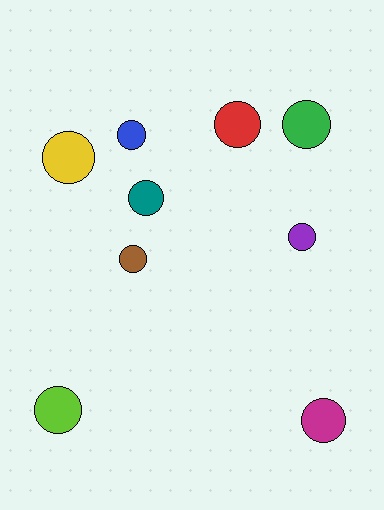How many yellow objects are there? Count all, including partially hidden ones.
There is 1 yellow object.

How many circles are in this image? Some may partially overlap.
There are 9 circles.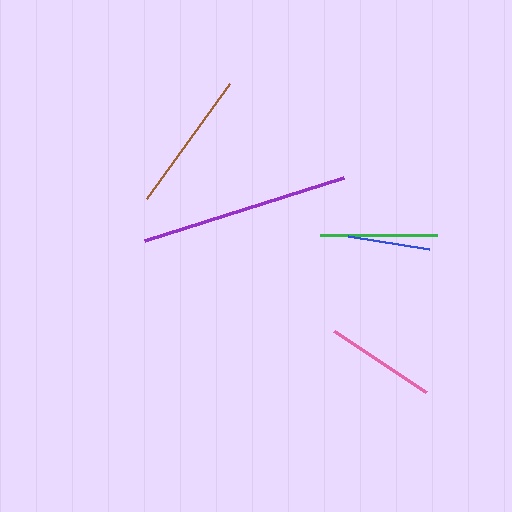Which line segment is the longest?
The purple line is the longest at approximately 208 pixels.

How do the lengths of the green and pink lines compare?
The green and pink lines are approximately the same length.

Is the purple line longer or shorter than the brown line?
The purple line is longer than the brown line.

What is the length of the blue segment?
The blue segment is approximately 82 pixels long.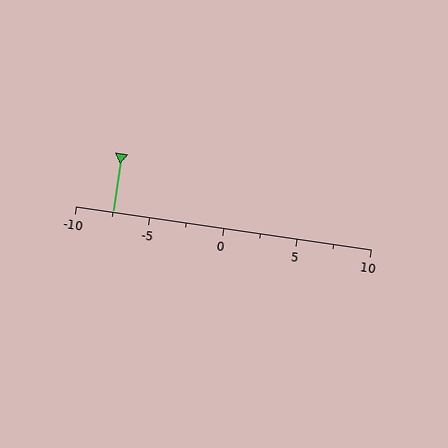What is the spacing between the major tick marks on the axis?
The major ticks are spaced 5 apart.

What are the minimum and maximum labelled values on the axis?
The axis runs from -10 to 10.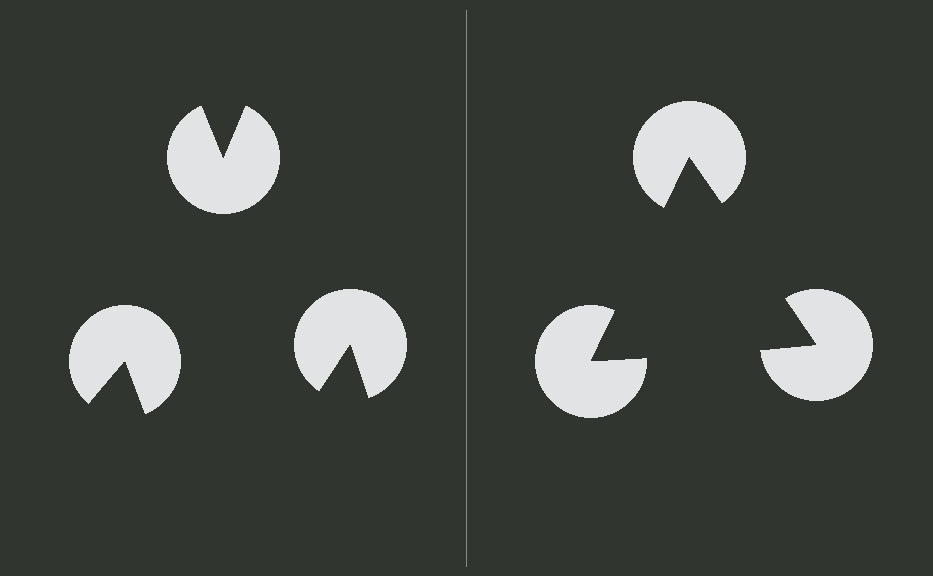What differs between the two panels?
The pac-man discs are positioned identically on both sides; only the wedge orientations differ. On the right they align to a triangle; on the left they are misaligned.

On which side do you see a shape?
An illusory triangle appears on the right side. On the left side the wedge cuts are rotated, so no coherent shape forms.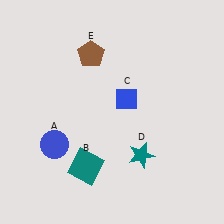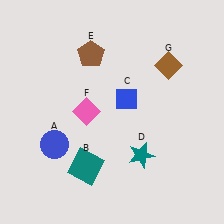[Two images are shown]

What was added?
A pink diamond (F), a brown diamond (G) were added in Image 2.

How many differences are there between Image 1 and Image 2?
There are 2 differences between the two images.